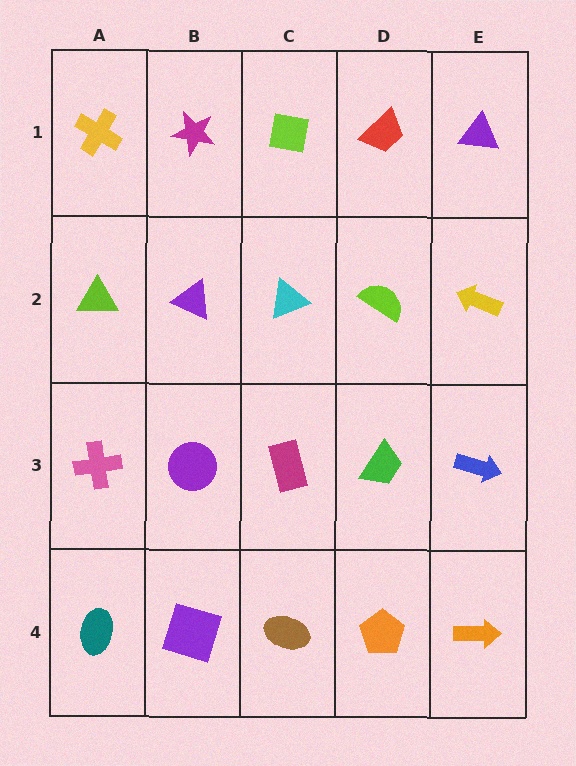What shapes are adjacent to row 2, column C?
A lime square (row 1, column C), a magenta rectangle (row 3, column C), a purple triangle (row 2, column B), a lime semicircle (row 2, column D).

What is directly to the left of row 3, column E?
A green trapezoid.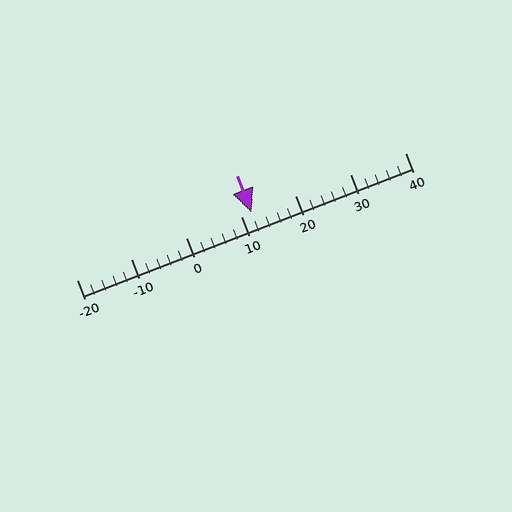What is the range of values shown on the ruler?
The ruler shows values from -20 to 40.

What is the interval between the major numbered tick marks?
The major tick marks are spaced 10 units apart.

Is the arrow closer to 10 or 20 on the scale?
The arrow is closer to 10.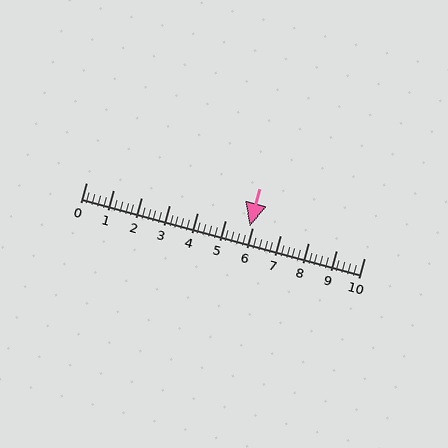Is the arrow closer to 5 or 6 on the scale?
The arrow is closer to 6.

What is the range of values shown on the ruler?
The ruler shows values from 0 to 10.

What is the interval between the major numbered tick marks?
The major tick marks are spaced 1 units apart.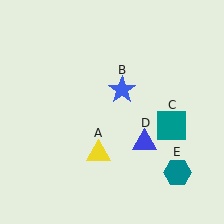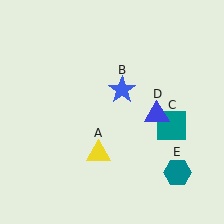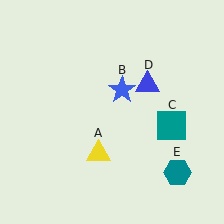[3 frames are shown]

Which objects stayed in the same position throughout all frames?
Yellow triangle (object A) and blue star (object B) and teal square (object C) and teal hexagon (object E) remained stationary.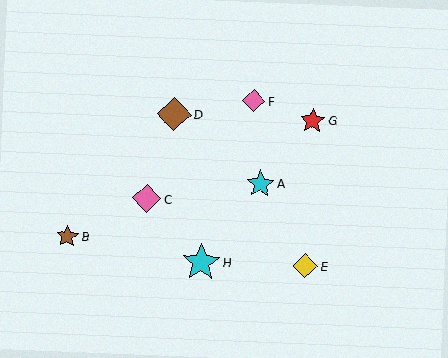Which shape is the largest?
The cyan star (labeled H) is the largest.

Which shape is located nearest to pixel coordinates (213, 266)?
The cyan star (labeled H) at (201, 262) is nearest to that location.